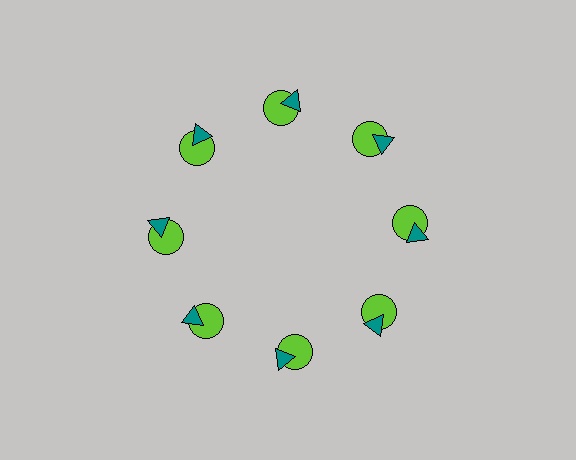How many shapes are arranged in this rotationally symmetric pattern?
There are 16 shapes, arranged in 8 groups of 2.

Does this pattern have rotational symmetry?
Yes, this pattern has 8-fold rotational symmetry. It looks the same after rotating 45 degrees around the center.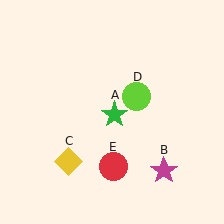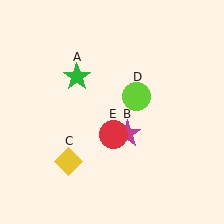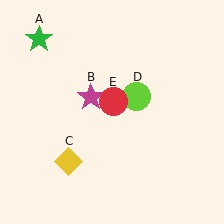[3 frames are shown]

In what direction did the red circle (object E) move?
The red circle (object E) moved up.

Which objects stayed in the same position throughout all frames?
Yellow diamond (object C) and lime circle (object D) remained stationary.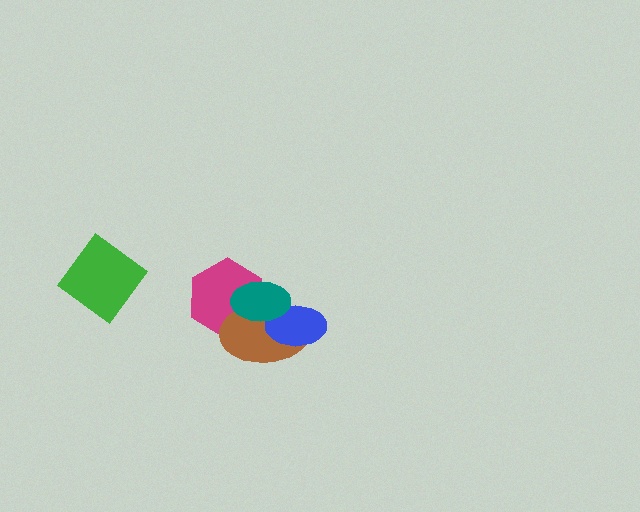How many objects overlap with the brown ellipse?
3 objects overlap with the brown ellipse.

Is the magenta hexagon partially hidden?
Yes, it is partially covered by another shape.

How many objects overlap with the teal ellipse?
3 objects overlap with the teal ellipse.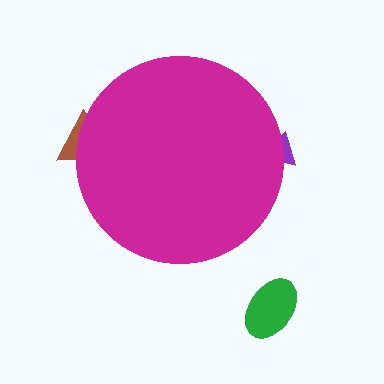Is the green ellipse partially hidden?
No, the green ellipse is fully visible.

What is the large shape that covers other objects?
A magenta circle.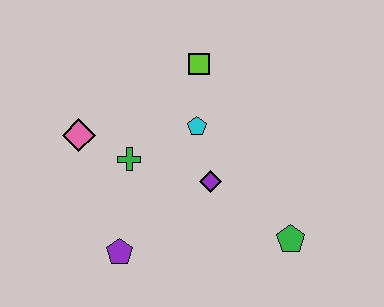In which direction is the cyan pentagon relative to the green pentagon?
The cyan pentagon is above the green pentagon.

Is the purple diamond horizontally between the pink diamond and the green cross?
No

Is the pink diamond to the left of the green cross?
Yes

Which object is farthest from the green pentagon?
The pink diamond is farthest from the green pentagon.